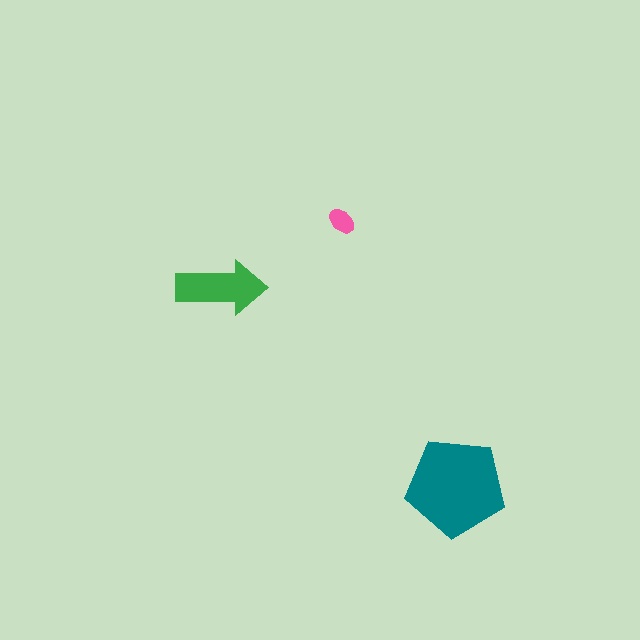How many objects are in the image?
There are 3 objects in the image.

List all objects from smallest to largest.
The pink ellipse, the green arrow, the teal pentagon.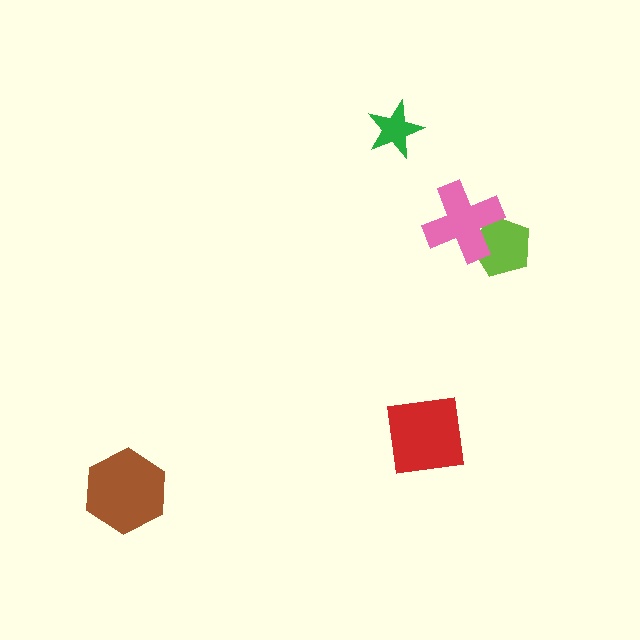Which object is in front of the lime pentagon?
The pink cross is in front of the lime pentagon.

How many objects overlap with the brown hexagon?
0 objects overlap with the brown hexagon.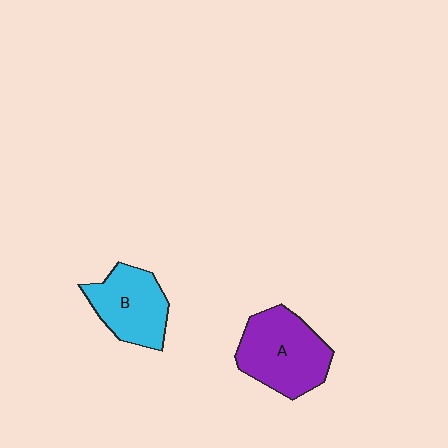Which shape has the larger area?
Shape A (purple).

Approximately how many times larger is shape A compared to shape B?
Approximately 1.2 times.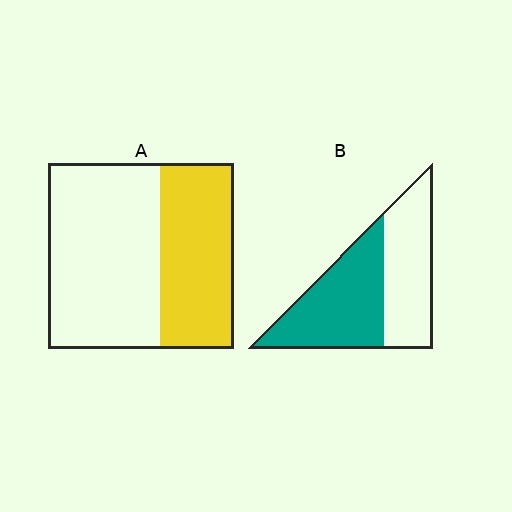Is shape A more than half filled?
No.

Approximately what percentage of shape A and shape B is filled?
A is approximately 40% and B is approximately 55%.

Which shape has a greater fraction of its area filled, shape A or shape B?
Shape B.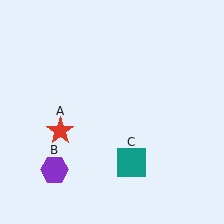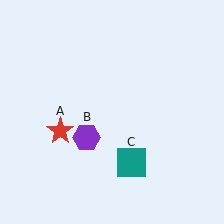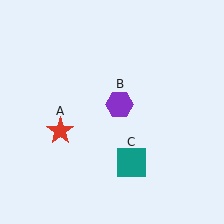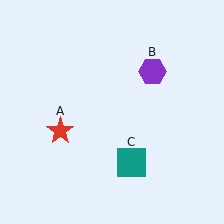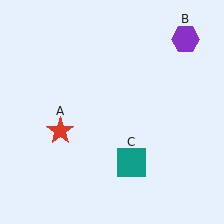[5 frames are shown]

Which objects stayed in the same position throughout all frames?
Red star (object A) and teal square (object C) remained stationary.